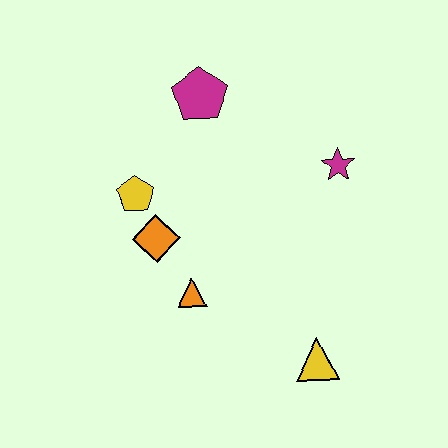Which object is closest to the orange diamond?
The yellow pentagon is closest to the orange diamond.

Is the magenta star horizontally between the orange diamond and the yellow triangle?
No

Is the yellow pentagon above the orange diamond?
Yes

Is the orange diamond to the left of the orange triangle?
Yes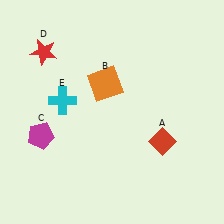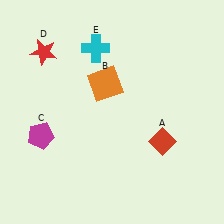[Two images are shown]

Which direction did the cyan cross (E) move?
The cyan cross (E) moved up.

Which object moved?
The cyan cross (E) moved up.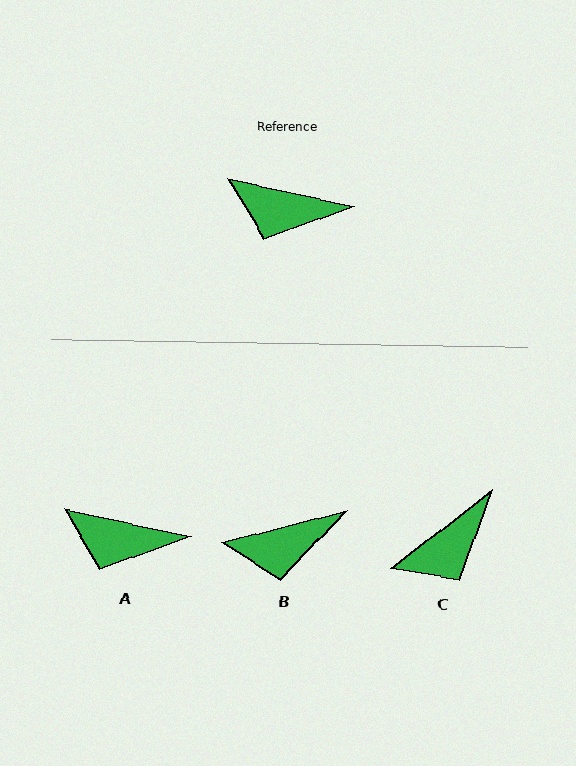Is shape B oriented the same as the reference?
No, it is off by about 27 degrees.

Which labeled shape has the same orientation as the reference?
A.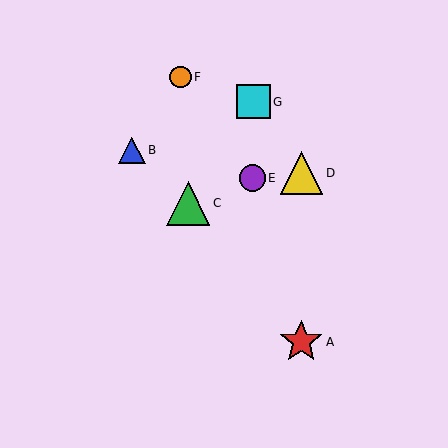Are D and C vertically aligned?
No, D is at x≈301 and C is at x≈188.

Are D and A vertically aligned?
Yes, both are at x≈301.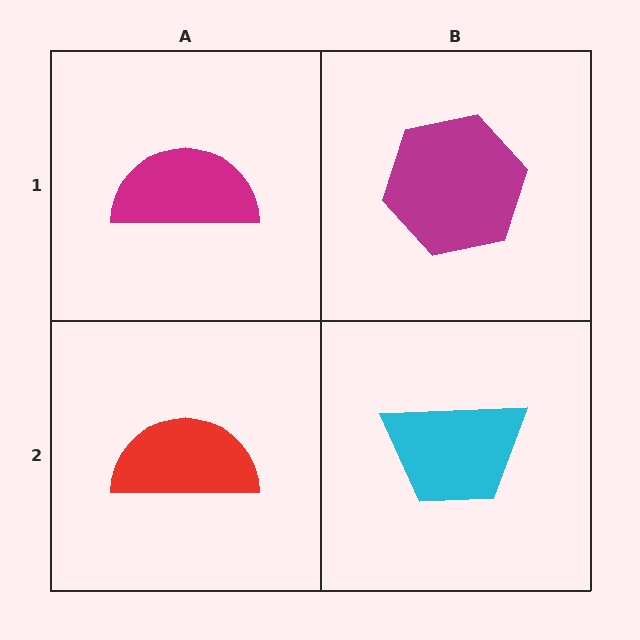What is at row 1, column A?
A magenta semicircle.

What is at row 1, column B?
A magenta hexagon.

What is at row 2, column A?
A red semicircle.